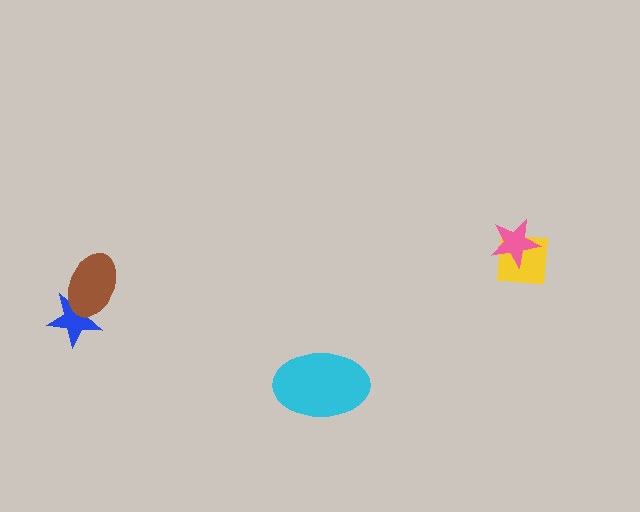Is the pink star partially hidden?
No, no other shape covers it.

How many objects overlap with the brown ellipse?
1 object overlaps with the brown ellipse.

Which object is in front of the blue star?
The brown ellipse is in front of the blue star.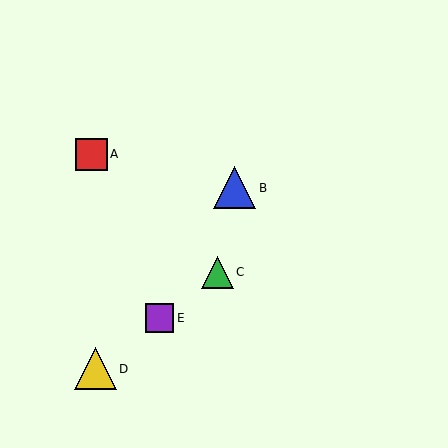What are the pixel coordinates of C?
Object C is at (217, 272).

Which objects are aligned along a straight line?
Objects C, D, E are aligned along a straight line.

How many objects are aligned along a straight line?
3 objects (C, D, E) are aligned along a straight line.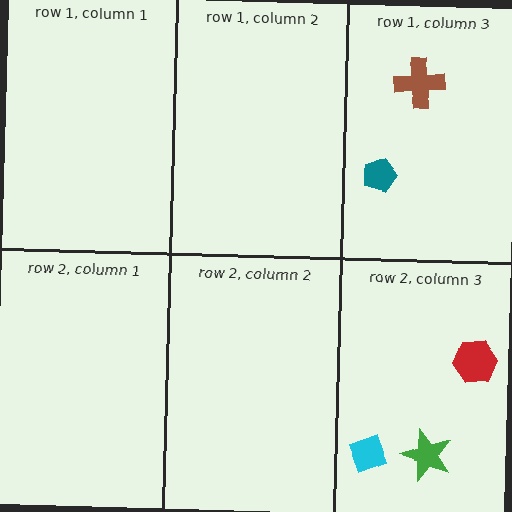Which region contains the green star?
The row 2, column 3 region.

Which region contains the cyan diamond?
The row 2, column 3 region.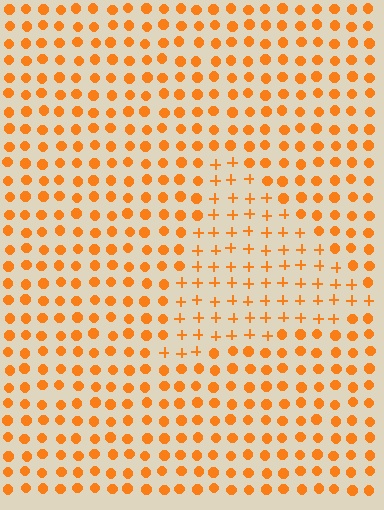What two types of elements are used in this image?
The image uses plus signs inside the triangle region and circles outside it.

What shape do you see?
I see a triangle.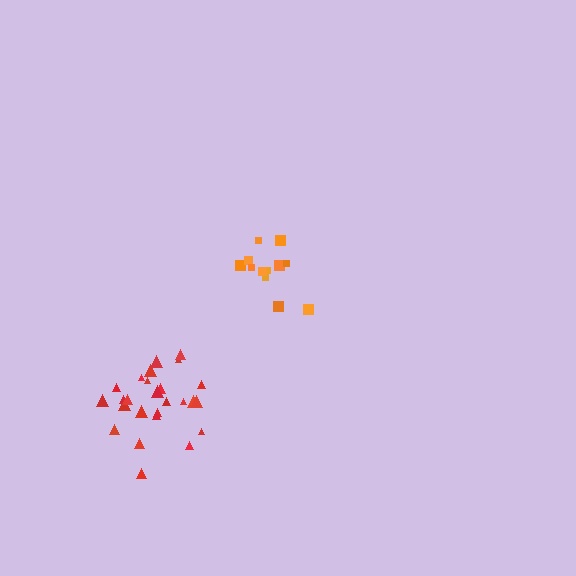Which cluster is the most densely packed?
Red.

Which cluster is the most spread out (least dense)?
Orange.